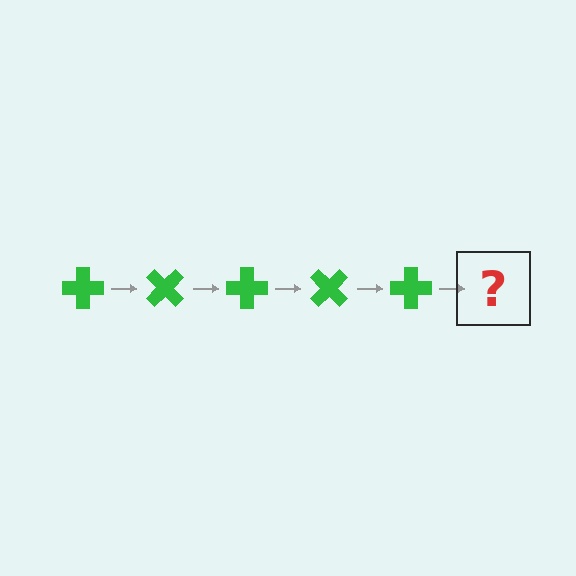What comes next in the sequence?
The next element should be a green cross rotated 225 degrees.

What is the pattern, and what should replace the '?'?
The pattern is that the cross rotates 45 degrees each step. The '?' should be a green cross rotated 225 degrees.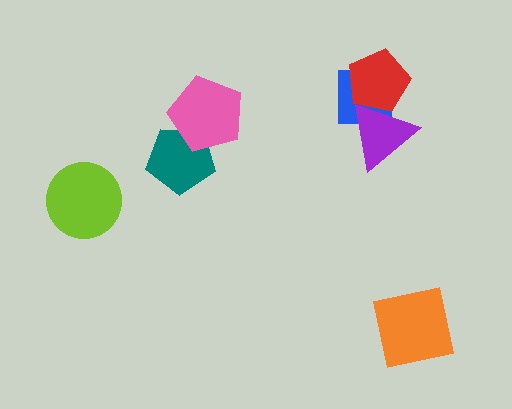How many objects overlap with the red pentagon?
2 objects overlap with the red pentagon.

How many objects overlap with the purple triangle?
2 objects overlap with the purple triangle.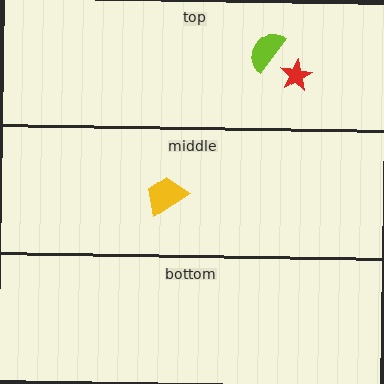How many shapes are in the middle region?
1.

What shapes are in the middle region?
The yellow trapezoid.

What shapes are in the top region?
The lime semicircle, the red star.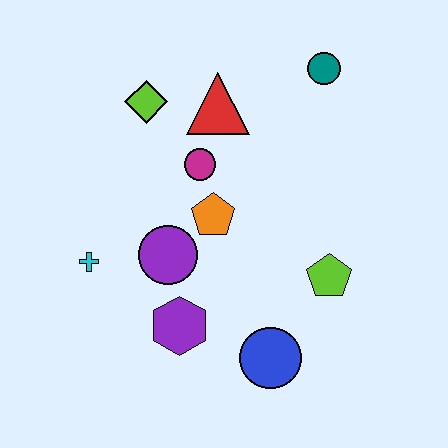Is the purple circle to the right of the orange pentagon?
No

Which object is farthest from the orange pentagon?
The teal circle is farthest from the orange pentagon.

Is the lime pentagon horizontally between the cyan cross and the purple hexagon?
No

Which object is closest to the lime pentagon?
The blue circle is closest to the lime pentagon.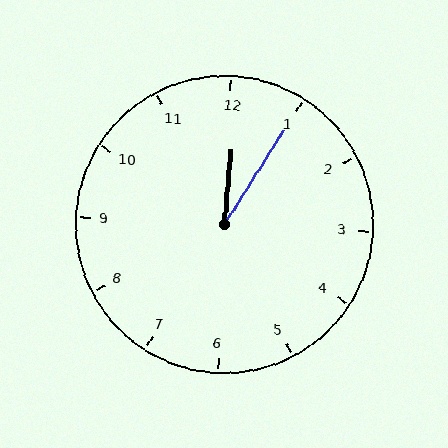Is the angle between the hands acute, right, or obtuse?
It is acute.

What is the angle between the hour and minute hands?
Approximately 28 degrees.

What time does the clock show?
12:05.